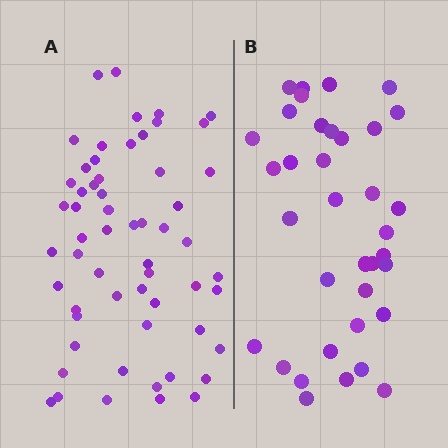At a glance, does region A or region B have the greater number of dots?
Region A (the left region) has more dots.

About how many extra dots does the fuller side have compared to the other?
Region A has approximately 20 more dots than region B.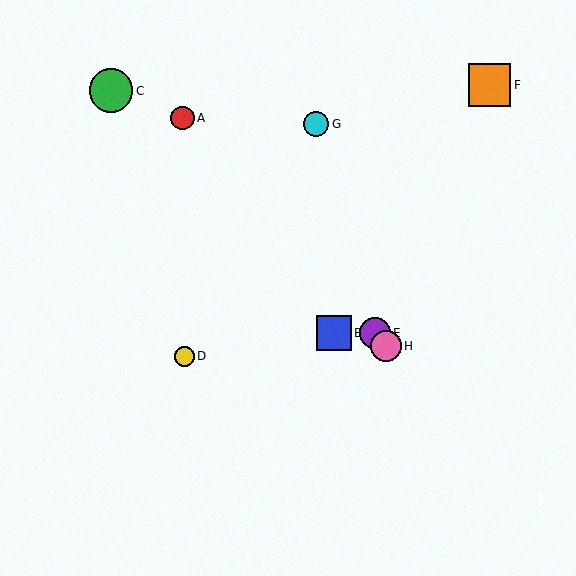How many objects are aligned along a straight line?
3 objects (A, E, H) are aligned along a straight line.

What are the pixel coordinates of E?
Object E is at (375, 333).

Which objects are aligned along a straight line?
Objects A, E, H are aligned along a straight line.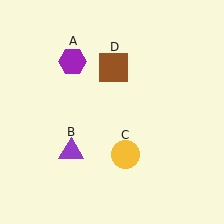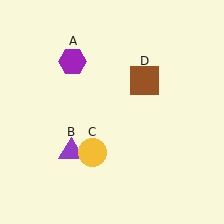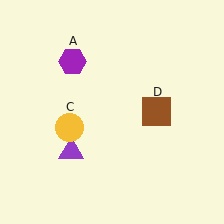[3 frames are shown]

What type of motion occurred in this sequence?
The yellow circle (object C), brown square (object D) rotated clockwise around the center of the scene.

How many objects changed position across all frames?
2 objects changed position: yellow circle (object C), brown square (object D).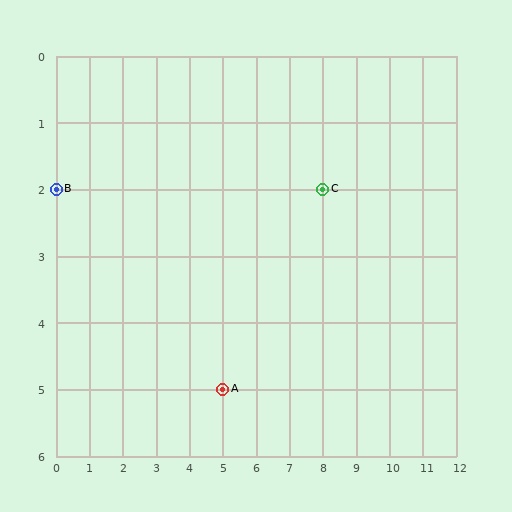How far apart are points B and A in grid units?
Points B and A are 5 columns and 3 rows apart (about 5.8 grid units diagonally).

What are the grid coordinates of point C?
Point C is at grid coordinates (8, 2).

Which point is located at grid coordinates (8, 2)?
Point C is at (8, 2).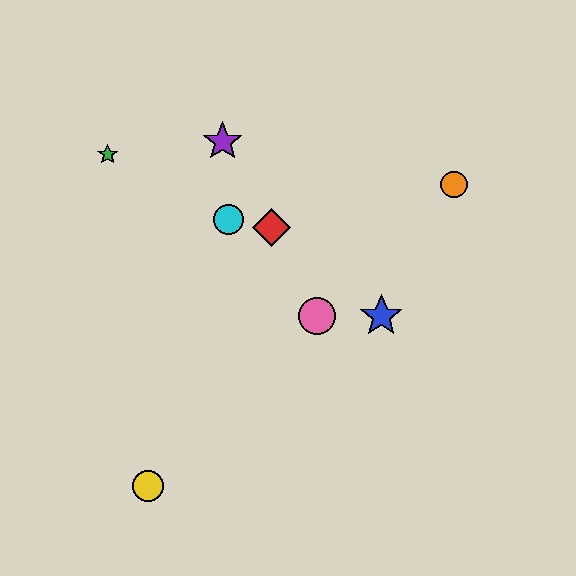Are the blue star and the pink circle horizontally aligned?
Yes, both are at y≈316.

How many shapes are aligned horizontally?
2 shapes (the blue star, the pink circle) are aligned horizontally.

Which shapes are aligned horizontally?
The blue star, the pink circle are aligned horizontally.